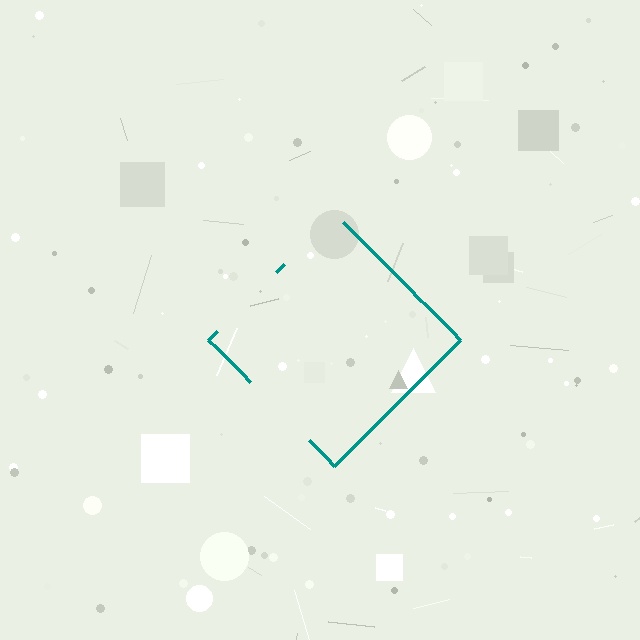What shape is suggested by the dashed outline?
The dashed outline suggests a diamond.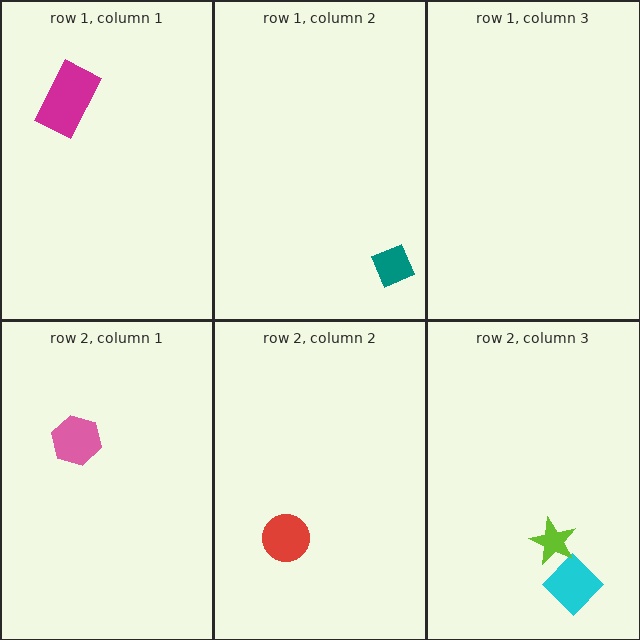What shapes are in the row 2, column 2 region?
The red circle.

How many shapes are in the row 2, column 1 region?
1.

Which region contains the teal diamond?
The row 1, column 2 region.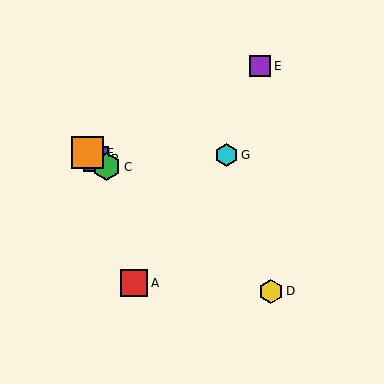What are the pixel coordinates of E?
Object E is at (260, 66).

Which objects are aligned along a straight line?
Objects B, C, D, F are aligned along a straight line.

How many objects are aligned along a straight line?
4 objects (B, C, D, F) are aligned along a straight line.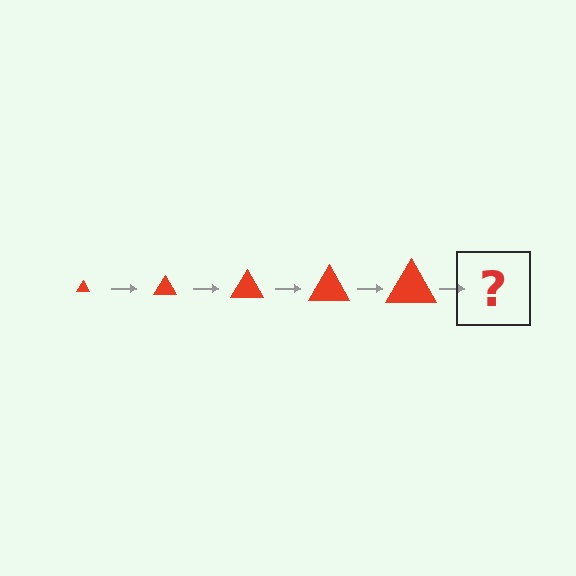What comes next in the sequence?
The next element should be a red triangle, larger than the previous one.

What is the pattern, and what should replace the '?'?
The pattern is that the triangle gets progressively larger each step. The '?' should be a red triangle, larger than the previous one.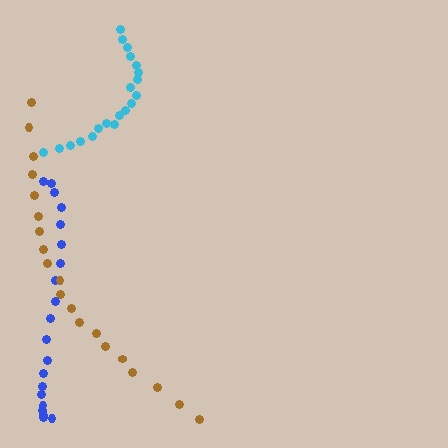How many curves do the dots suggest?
There are 3 distinct paths.